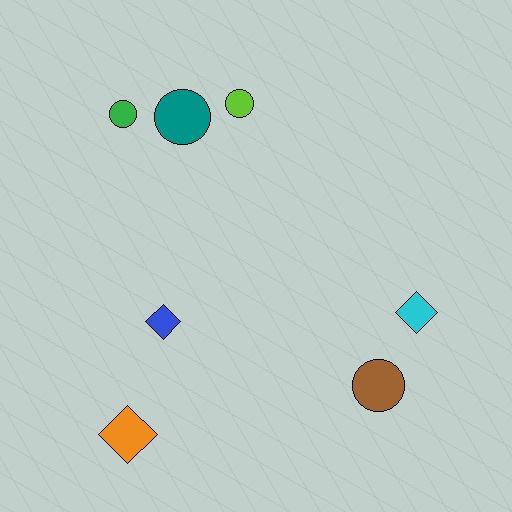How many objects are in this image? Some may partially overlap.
There are 7 objects.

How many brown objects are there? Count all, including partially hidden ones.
There is 1 brown object.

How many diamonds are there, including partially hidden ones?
There are 3 diamonds.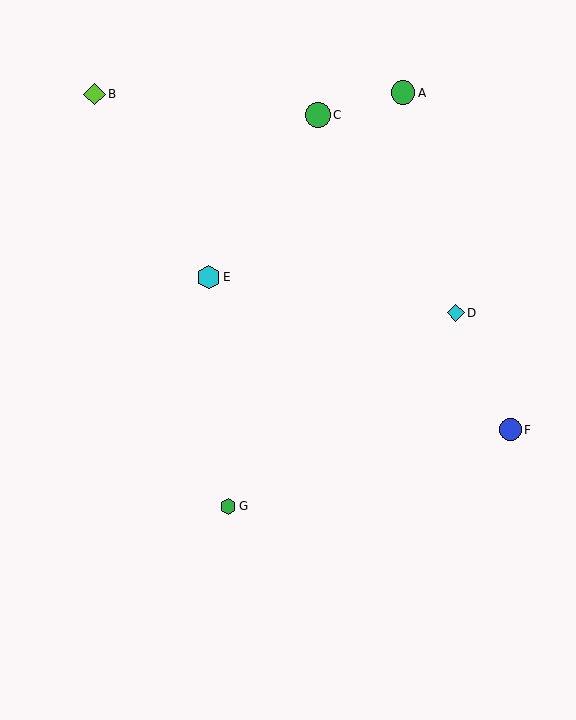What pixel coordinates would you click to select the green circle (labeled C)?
Click at (318, 115) to select the green circle C.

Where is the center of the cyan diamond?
The center of the cyan diamond is at (456, 313).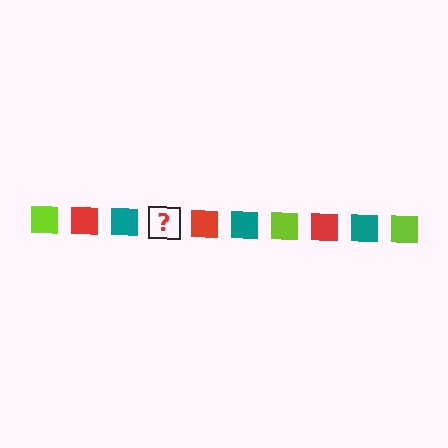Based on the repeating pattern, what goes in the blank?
The blank should be a lime square.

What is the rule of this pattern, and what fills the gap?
The rule is that the pattern cycles through lime, red, teal squares. The gap should be filled with a lime square.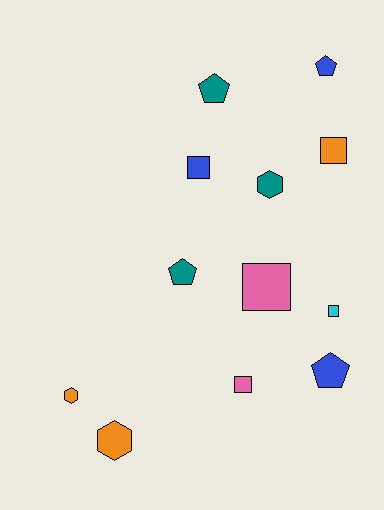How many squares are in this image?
There are 5 squares.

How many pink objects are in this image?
There are 2 pink objects.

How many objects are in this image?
There are 12 objects.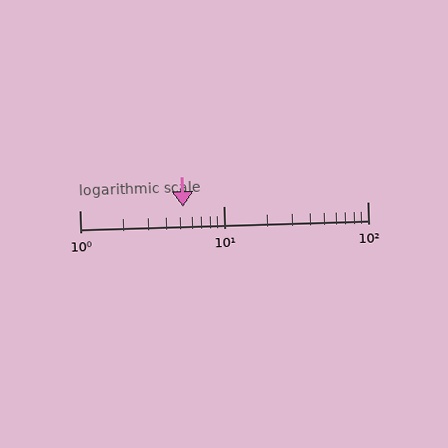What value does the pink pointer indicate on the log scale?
The pointer indicates approximately 5.2.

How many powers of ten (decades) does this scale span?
The scale spans 2 decades, from 1 to 100.